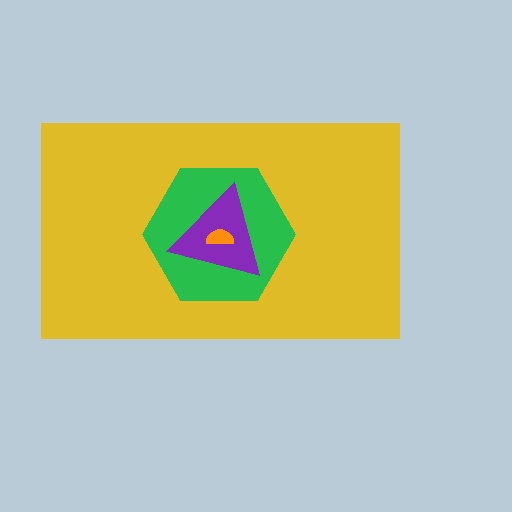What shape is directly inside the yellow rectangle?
The green hexagon.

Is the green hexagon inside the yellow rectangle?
Yes.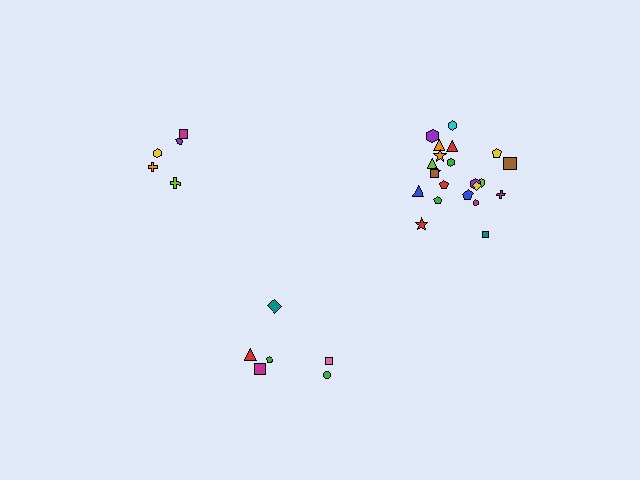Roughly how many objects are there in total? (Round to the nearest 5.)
Roughly 35 objects in total.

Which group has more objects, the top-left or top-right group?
The top-right group.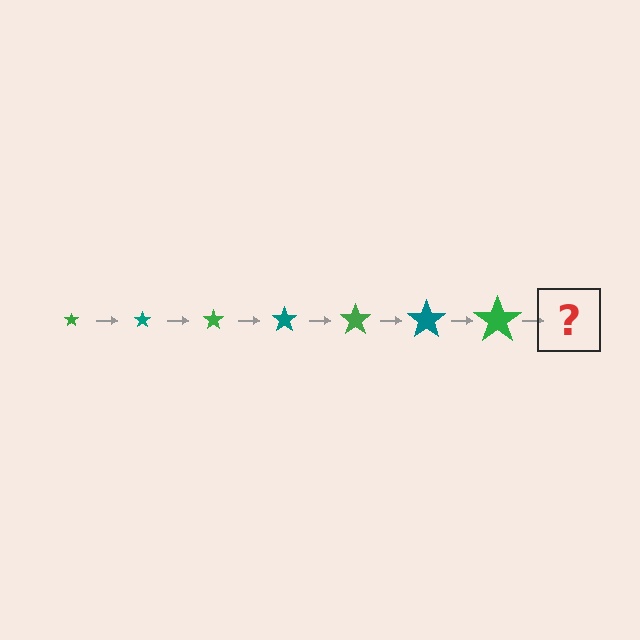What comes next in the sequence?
The next element should be a teal star, larger than the previous one.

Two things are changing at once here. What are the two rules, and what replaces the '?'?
The two rules are that the star grows larger each step and the color cycles through green and teal. The '?' should be a teal star, larger than the previous one.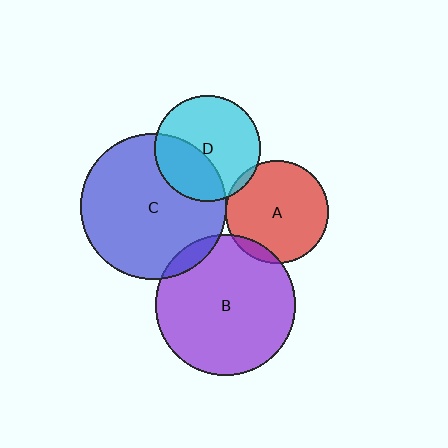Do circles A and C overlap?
Yes.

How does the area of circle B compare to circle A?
Approximately 1.8 times.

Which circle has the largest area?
Circle C (blue).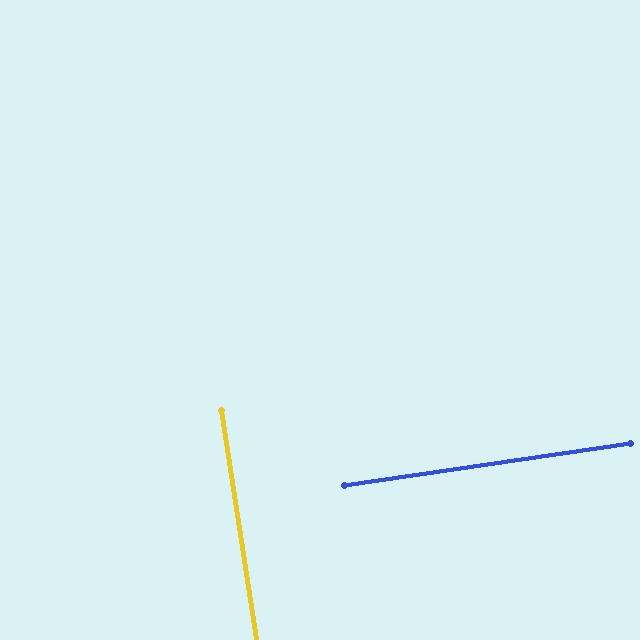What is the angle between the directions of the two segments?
Approximately 90 degrees.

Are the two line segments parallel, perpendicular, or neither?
Perpendicular — they meet at approximately 90°.